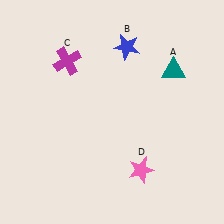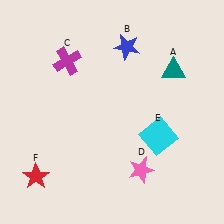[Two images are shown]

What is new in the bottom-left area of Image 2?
A red star (F) was added in the bottom-left area of Image 2.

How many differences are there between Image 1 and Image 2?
There are 2 differences between the two images.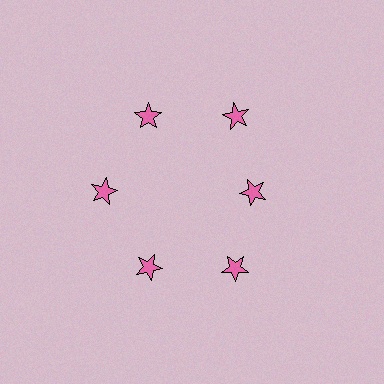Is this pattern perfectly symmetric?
No. The 6 pink stars are arranged in a ring, but one element near the 3 o'clock position is pulled inward toward the center, breaking the 6-fold rotational symmetry.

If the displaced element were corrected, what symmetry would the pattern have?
It would have 6-fold rotational symmetry — the pattern would map onto itself every 60 degrees.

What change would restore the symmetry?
The symmetry would be restored by moving it outward, back onto the ring so that all 6 stars sit at equal angles and equal distance from the center.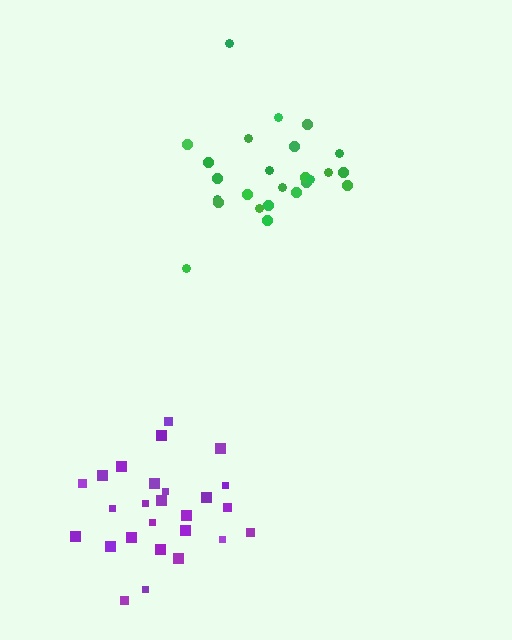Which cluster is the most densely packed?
Green.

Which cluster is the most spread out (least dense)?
Purple.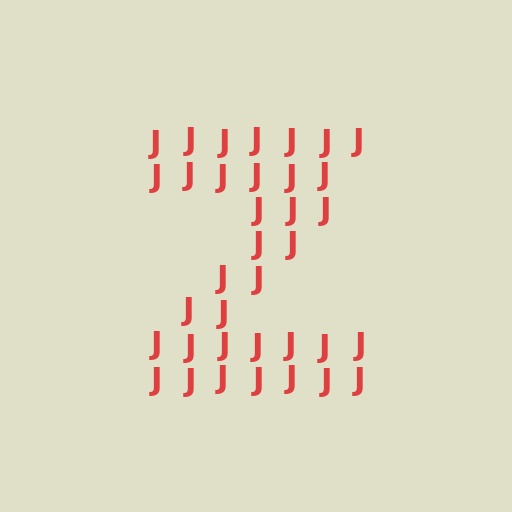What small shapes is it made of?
It is made of small letter J's.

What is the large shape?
The large shape is the letter Z.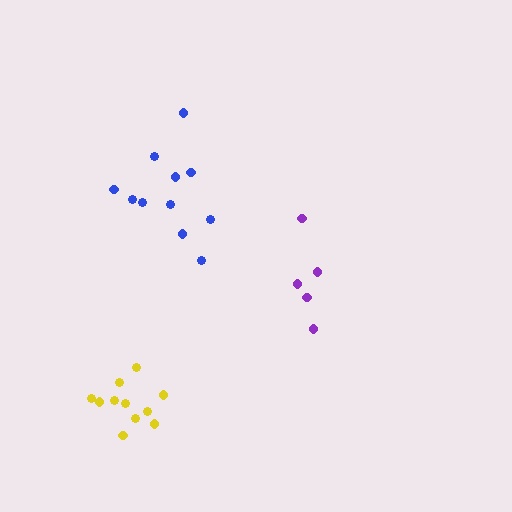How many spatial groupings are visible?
There are 3 spatial groupings.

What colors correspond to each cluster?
The clusters are colored: blue, purple, yellow.